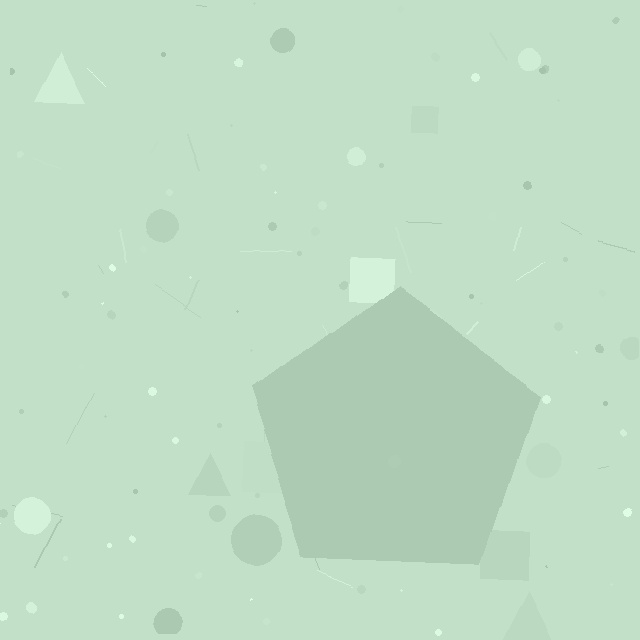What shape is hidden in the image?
A pentagon is hidden in the image.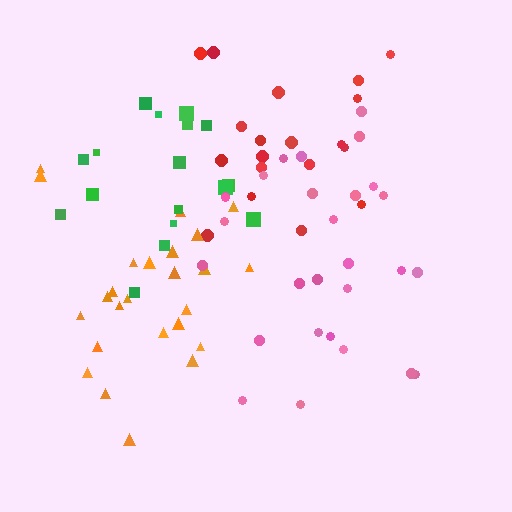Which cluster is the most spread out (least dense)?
Green.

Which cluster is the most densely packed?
Orange.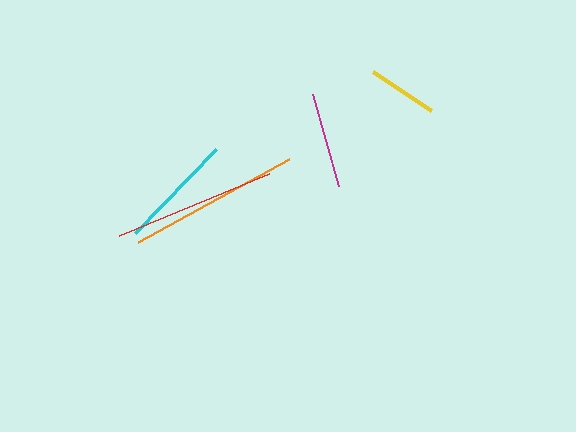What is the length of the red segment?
The red segment is approximately 162 pixels long.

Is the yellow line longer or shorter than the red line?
The red line is longer than the yellow line.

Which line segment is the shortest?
The yellow line is the shortest at approximately 70 pixels.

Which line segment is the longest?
The orange line is the longest at approximately 172 pixels.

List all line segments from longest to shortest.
From longest to shortest: orange, red, cyan, magenta, yellow.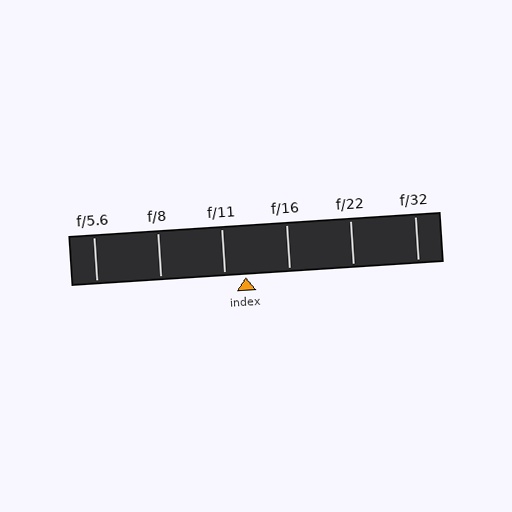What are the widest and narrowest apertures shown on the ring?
The widest aperture shown is f/5.6 and the narrowest is f/32.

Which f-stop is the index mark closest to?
The index mark is closest to f/11.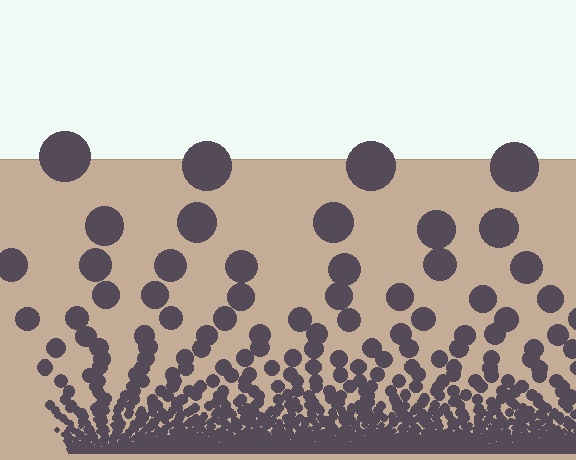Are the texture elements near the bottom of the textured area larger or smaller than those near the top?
Smaller. The gradient is inverted — elements near the bottom are smaller and denser.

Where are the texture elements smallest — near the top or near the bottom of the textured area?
Near the bottom.